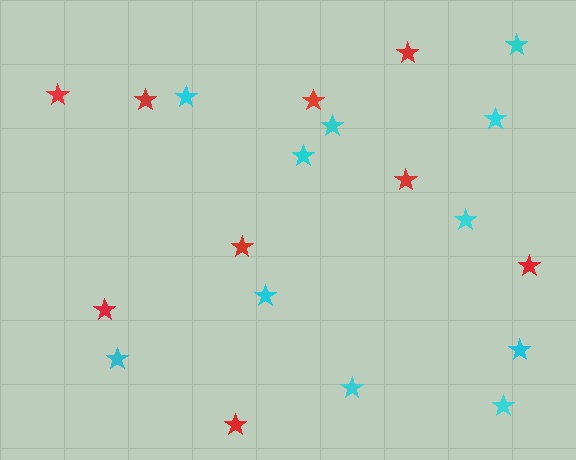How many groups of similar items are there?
There are 2 groups: one group of cyan stars (11) and one group of red stars (9).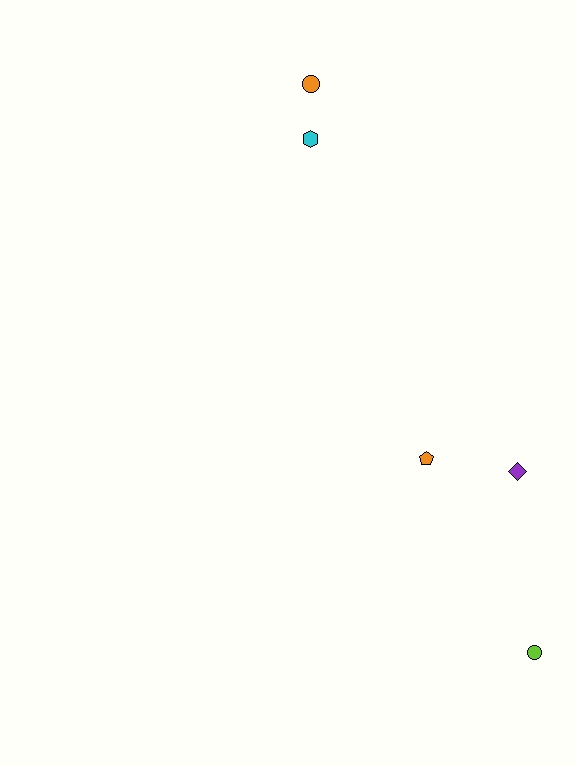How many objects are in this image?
There are 5 objects.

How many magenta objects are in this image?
There are no magenta objects.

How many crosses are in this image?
There are no crosses.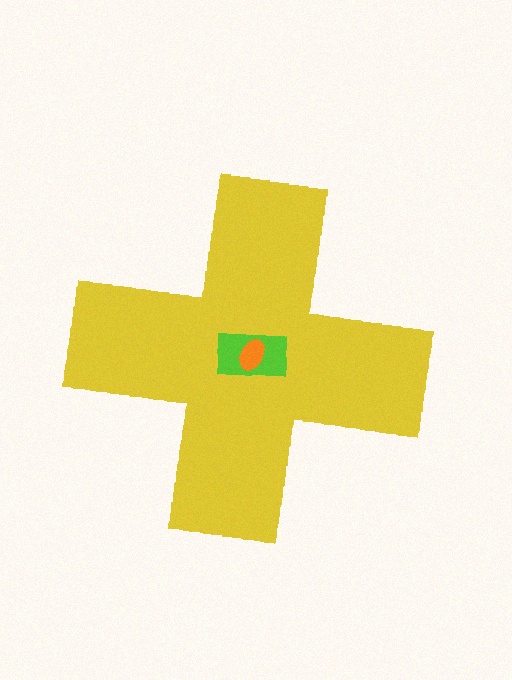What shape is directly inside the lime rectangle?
The orange ellipse.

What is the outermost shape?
The yellow cross.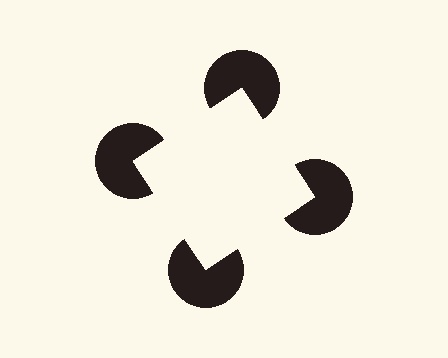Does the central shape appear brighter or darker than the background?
It typically appears slightly brighter than the background, even though no actual brightness change is drawn.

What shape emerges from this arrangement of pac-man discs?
An illusory square — its edges are inferred from the aligned wedge cuts in the pac-man discs, not physically drawn.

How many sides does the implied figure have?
4 sides.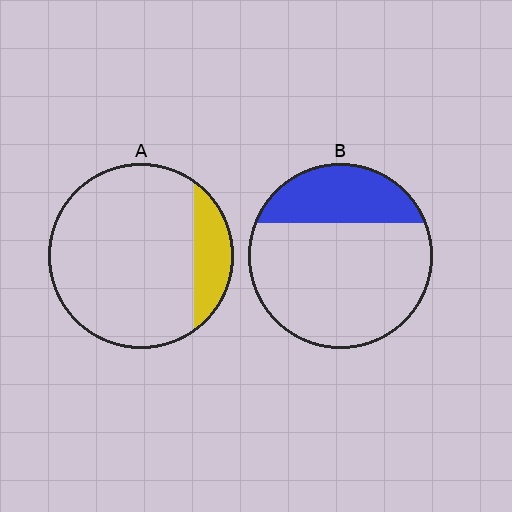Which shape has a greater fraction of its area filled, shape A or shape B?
Shape B.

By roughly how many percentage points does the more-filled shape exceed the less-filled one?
By roughly 10 percentage points (B over A).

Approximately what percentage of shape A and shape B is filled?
A is approximately 15% and B is approximately 30%.